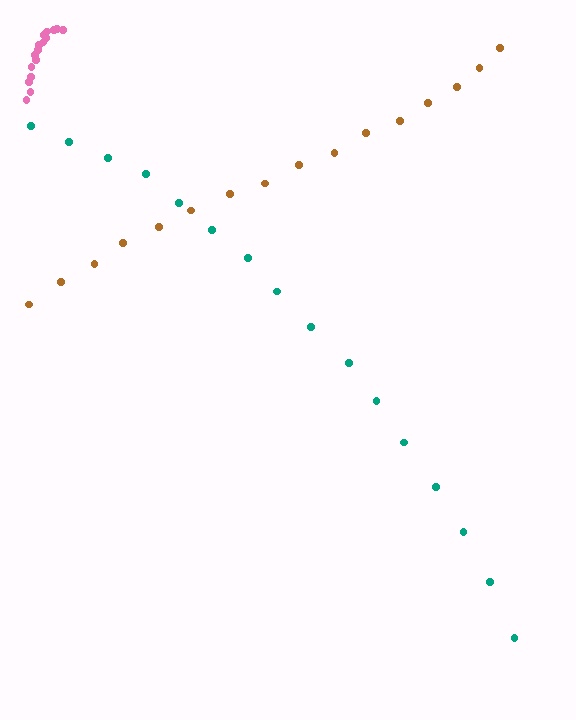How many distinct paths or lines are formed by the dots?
There are 3 distinct paths.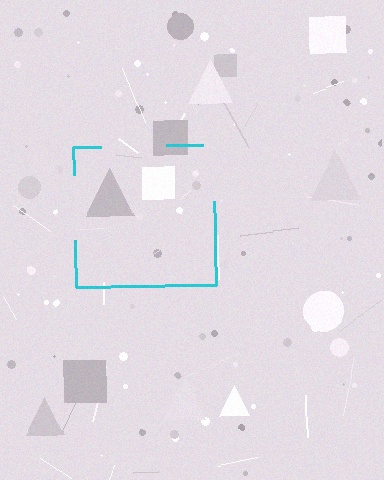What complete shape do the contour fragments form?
The contour fragments form a square.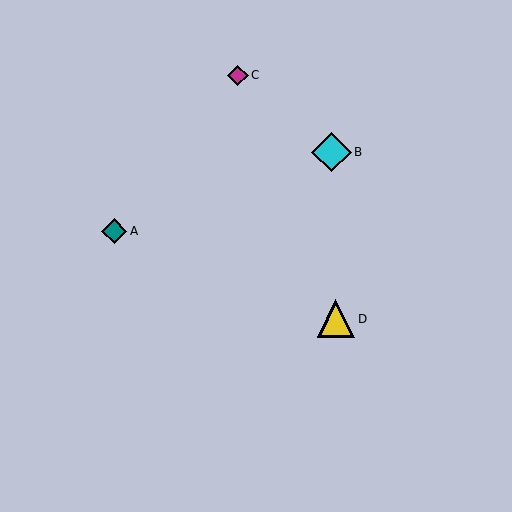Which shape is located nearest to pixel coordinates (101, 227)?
The teal diamond (labeled A) at (114, 231) is nearest to that location.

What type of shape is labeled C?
Shape C is a magenta diamond.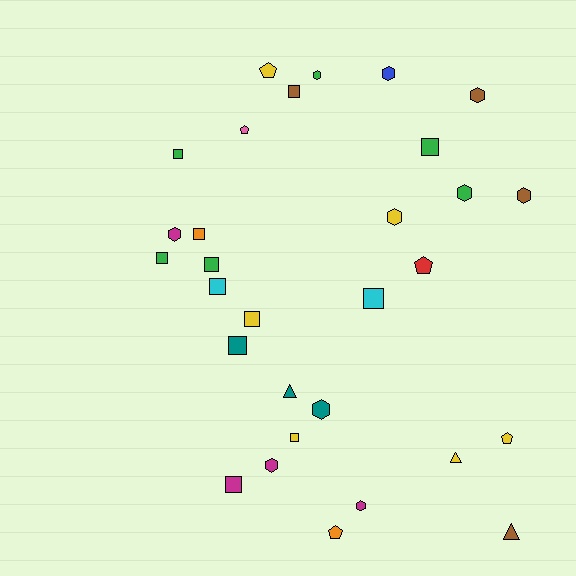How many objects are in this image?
There are 30 objects.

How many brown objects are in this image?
There are 4 brown objects.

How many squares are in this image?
There are 12 squares.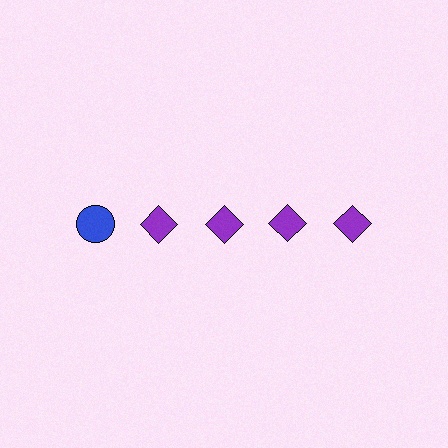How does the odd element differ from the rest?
It differs in both color (blue instead of purple) and shape (circle instead of diamond).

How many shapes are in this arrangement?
There are 5 shapes arranged in a grid pattern.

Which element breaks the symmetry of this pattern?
The blue circle in the top row, leftmost column breaks the symmetry. All other shapes are purple diamonds.